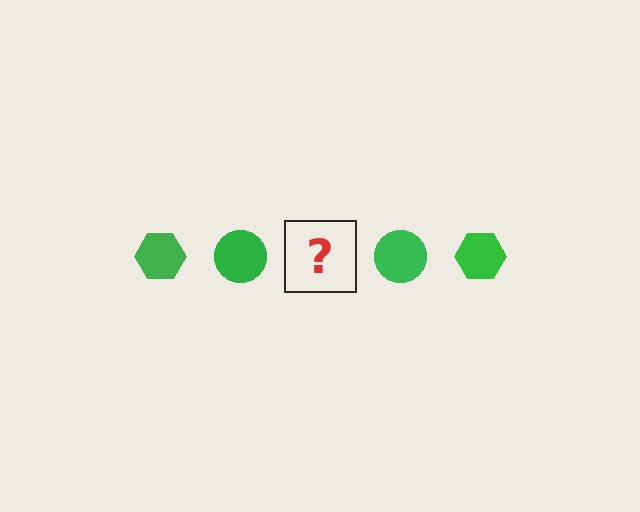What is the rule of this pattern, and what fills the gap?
The rule is that the pattern cycles through hexagon, circle shapes in green. The gap should be filled with a green hexagon.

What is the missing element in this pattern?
The missing element is a green hexagon.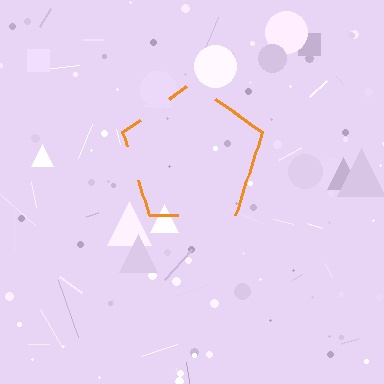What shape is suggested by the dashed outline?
The dashed outline suggests a pentagon.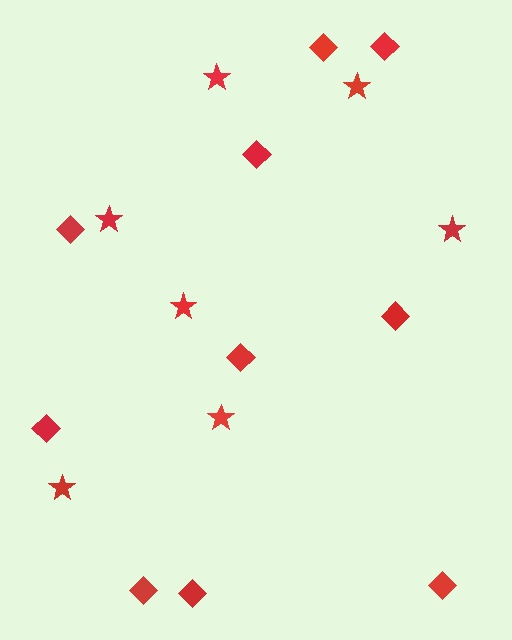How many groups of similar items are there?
There are 2 groups: one group of diamonds (10) and one group of stars (7).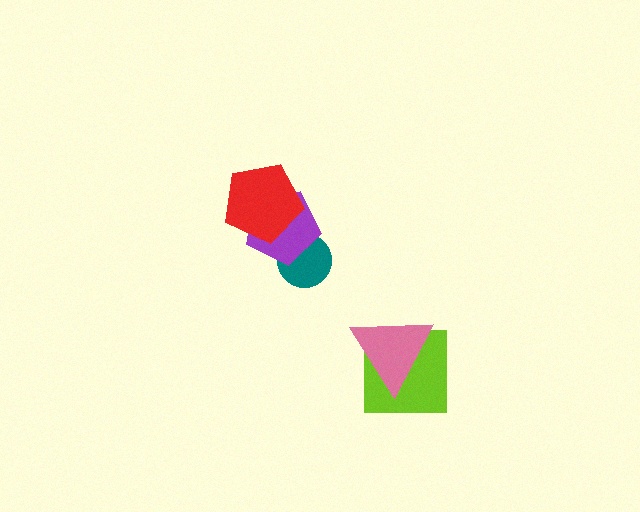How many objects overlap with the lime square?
1 object overlaps with the lime square.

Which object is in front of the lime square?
The pink triangle is in front of the lime square.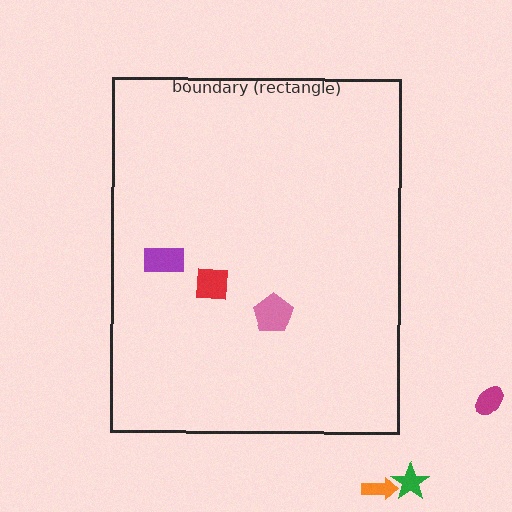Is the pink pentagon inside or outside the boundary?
Inside.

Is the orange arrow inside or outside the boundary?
Outside.